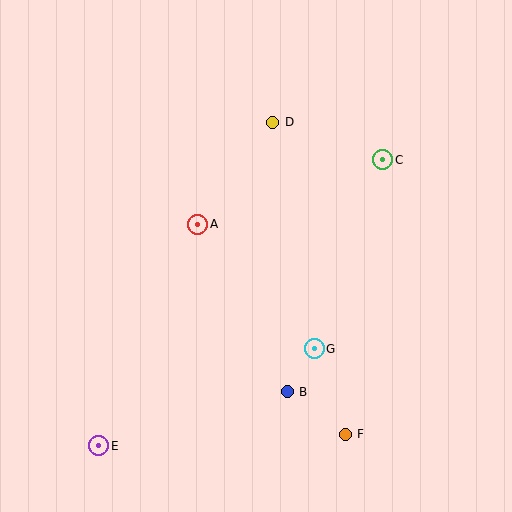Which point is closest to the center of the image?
Point A at (198, 224) is closest to the center.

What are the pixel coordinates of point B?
Point B is at (287, 392).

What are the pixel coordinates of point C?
Point C is at (383, 160).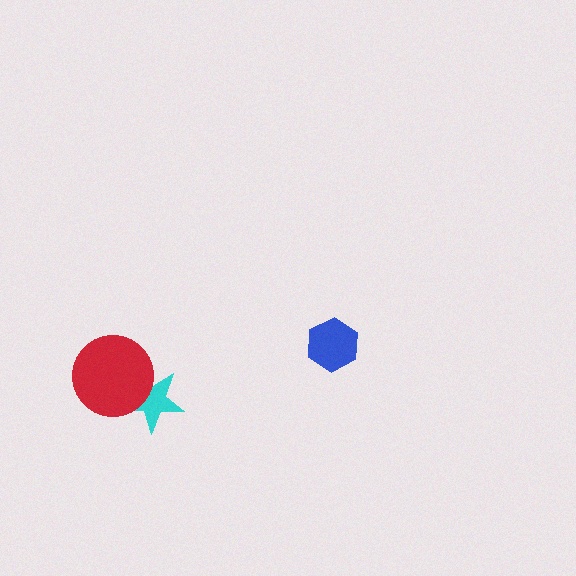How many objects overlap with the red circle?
1 object overlaps with the red circle.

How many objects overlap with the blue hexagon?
0 objects overlap with the blue hexagon.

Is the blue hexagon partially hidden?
No, no other shape covers it.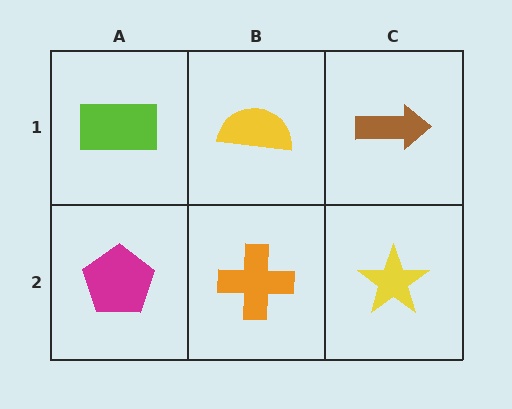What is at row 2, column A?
A magenta pentagon.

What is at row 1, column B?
A yellow semicircle.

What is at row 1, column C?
A brown arrow.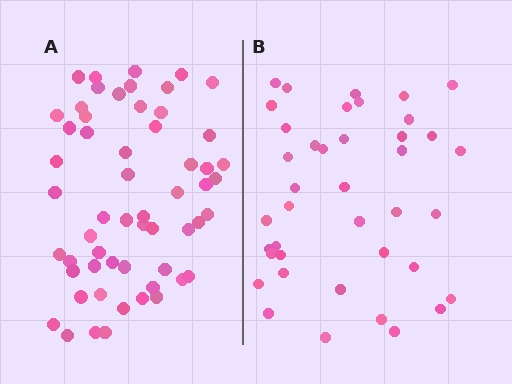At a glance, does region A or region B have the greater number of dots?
Region A (the left region) has more dots.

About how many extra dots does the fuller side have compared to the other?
Region A has approximately 15 more dots than region B.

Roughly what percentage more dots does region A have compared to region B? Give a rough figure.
About 40% more.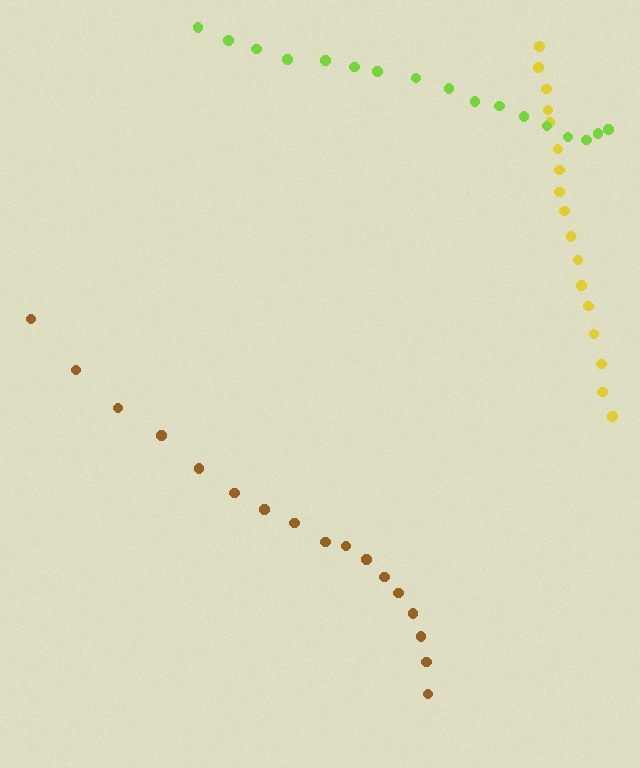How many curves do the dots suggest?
There are 3 distinct paths.